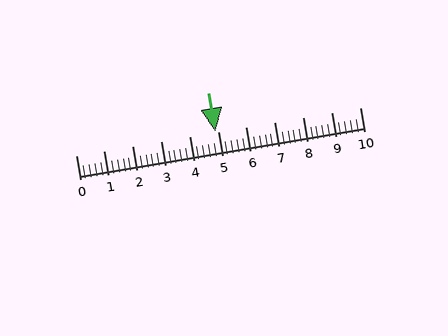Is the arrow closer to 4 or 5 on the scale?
The arrow is closer to 5.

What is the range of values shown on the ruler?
The ruler shows values from 0 to 10.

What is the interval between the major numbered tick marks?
The major tick marks are spaced 1 units apart.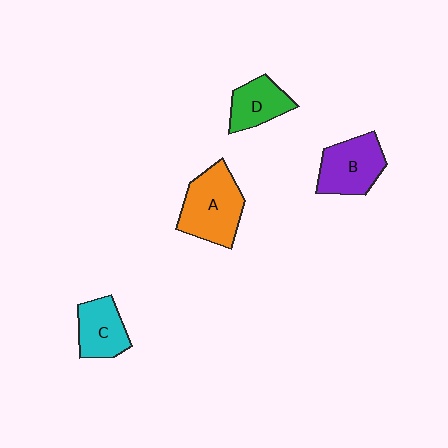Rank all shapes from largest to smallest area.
From largest to smallest: A (orange), B (purple), C (cyan), D (green).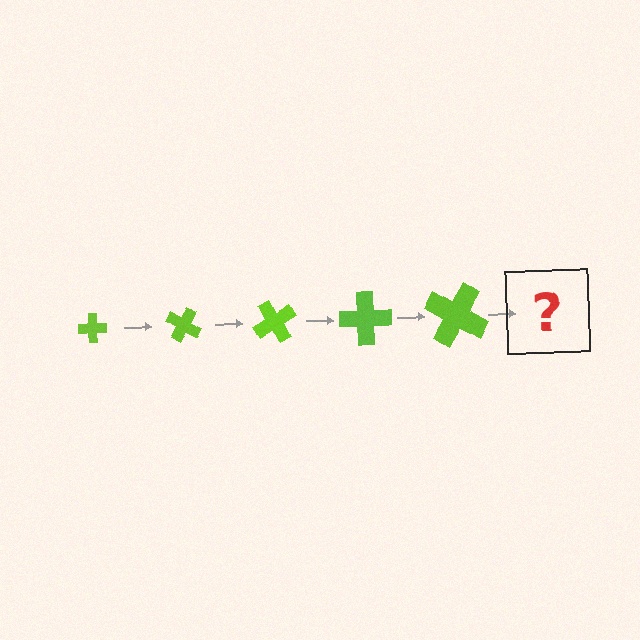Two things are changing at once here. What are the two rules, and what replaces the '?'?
The two rules are that the cross grows larger each step and it rotates 30 degrees each step. The '?' should be a cross, larger than the previous one and rotated 150 degrees from the start.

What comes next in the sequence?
The next element should be a cross, larger than the previous one and rotated 150 degrees from the start.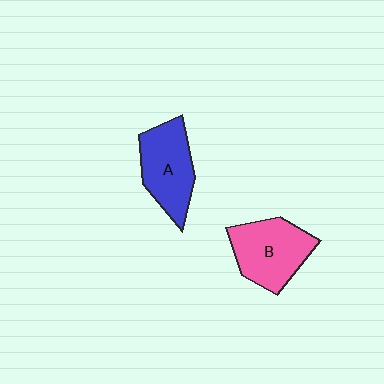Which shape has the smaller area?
Shape A (blue).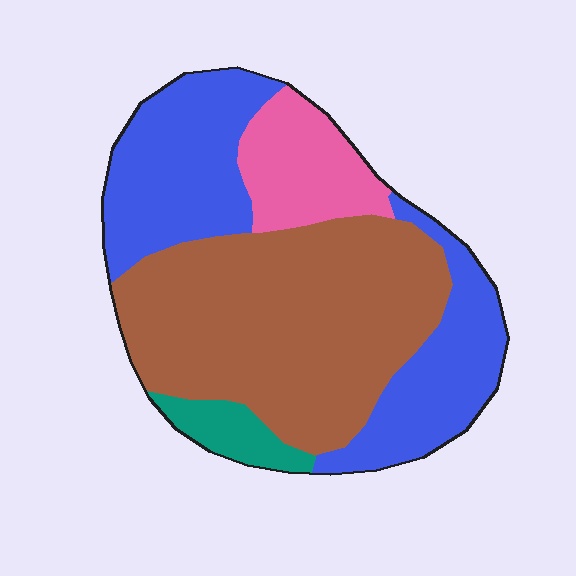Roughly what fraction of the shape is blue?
Blue covers roughly 35% of the shape.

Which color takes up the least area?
Teal, at roughly 5%.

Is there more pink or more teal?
Pink.